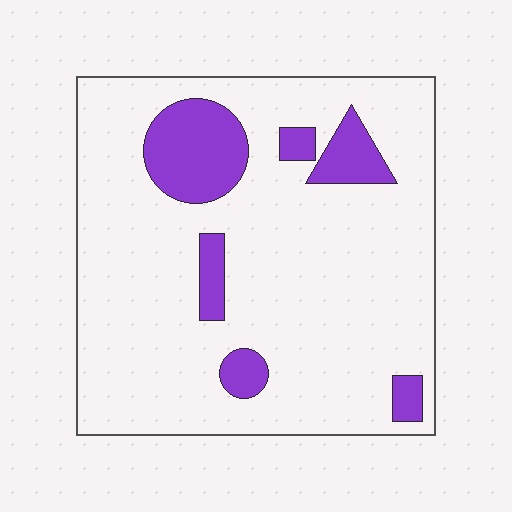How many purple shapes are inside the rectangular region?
6.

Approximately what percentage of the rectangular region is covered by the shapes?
Approximately 15%.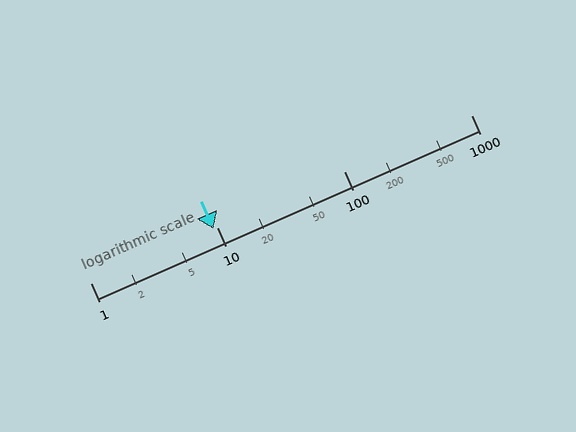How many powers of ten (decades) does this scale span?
The scale spans 3 decades, from 1 to 1000.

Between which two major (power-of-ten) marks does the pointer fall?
The pointer is between 1 and 10.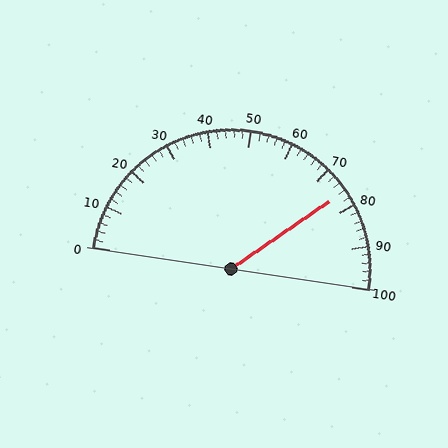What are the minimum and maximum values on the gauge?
The gauge ranges from 0 to 100.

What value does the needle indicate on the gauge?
The needle indicates approximately 76.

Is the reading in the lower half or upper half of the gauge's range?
The reading is in the upper half of the range (0 to 100).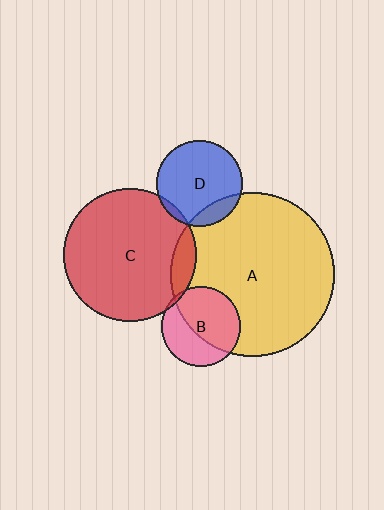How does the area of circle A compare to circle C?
Approximately 1.5 times.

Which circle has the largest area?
Circle A (yellow).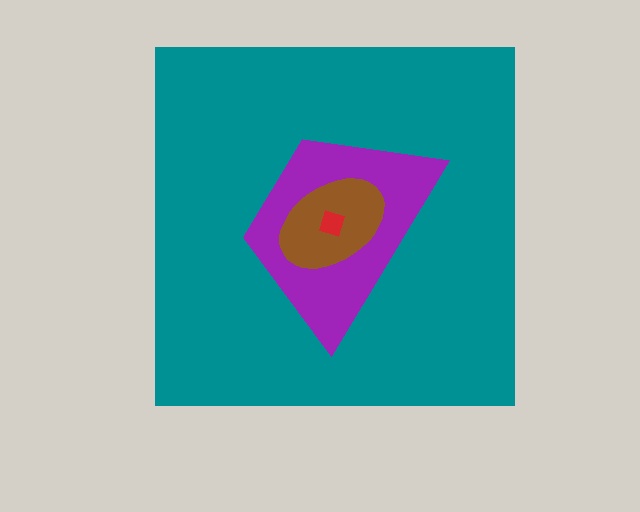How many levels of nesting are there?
4.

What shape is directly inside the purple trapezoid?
The brown ellipse.